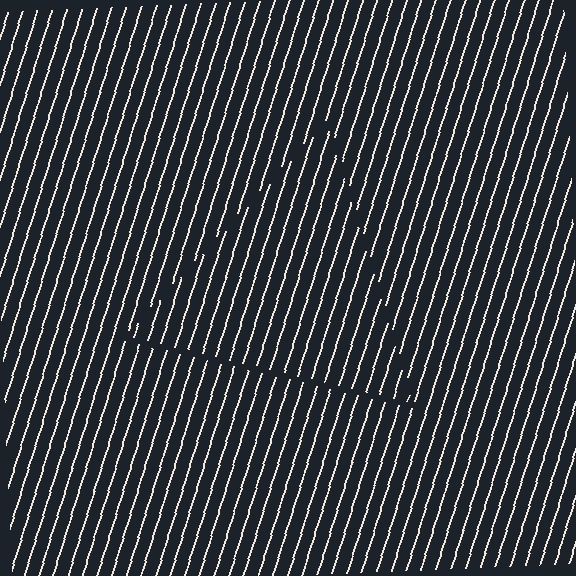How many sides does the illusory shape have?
3 sides — the line-ends trace a triangle.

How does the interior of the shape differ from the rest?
The interior of the shape contains the same grating, shifted by half a period — the contour is defined by the phase discontinuity where line-ends from the inner and outer gratings abut.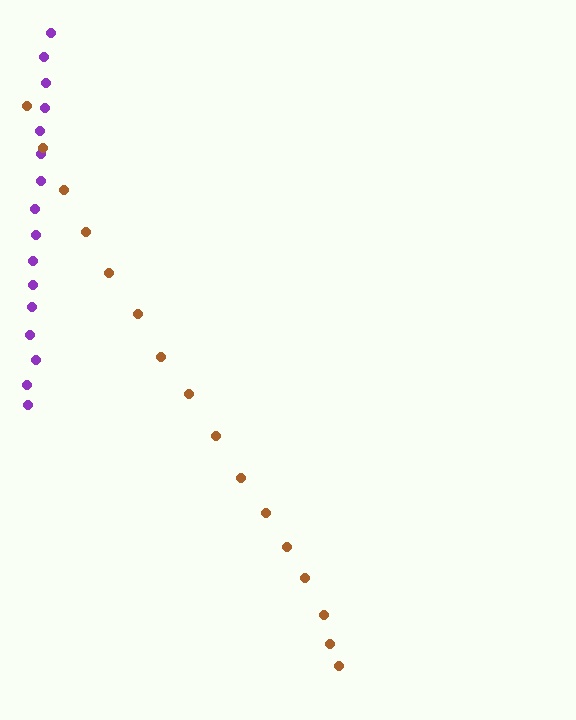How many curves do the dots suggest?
There are 2 distinct paths.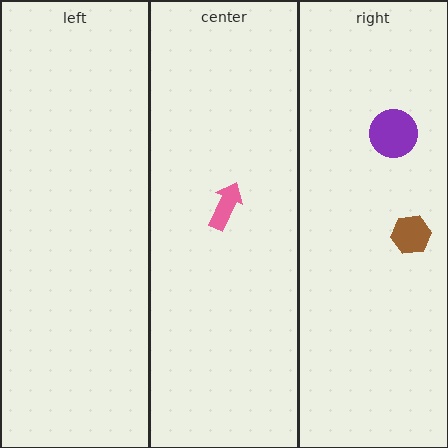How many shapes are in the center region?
1.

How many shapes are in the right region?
2.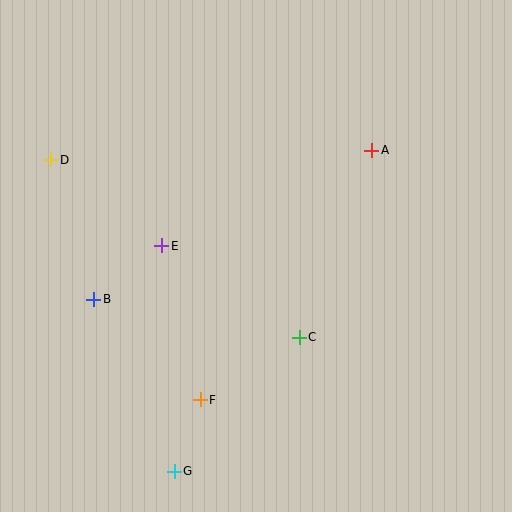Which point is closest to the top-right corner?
Point A is closest to the top-right corner.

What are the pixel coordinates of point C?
Point C is at (299, 337).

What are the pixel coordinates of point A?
Point A is at (372, 150).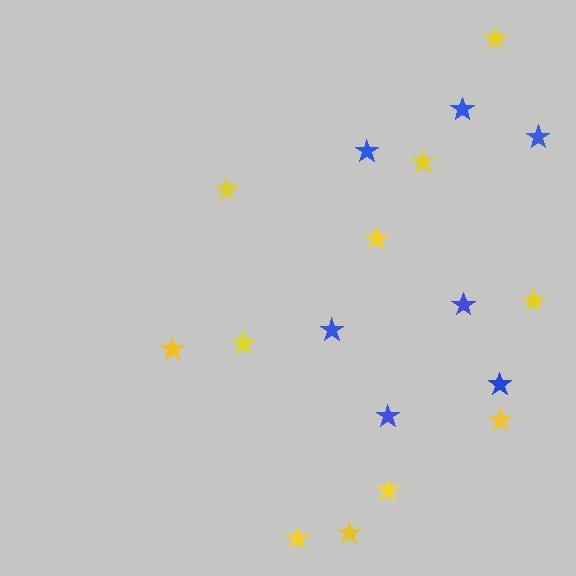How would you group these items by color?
There are 2 groups: one group of yellow stars (11) and one group of blue stars (7).